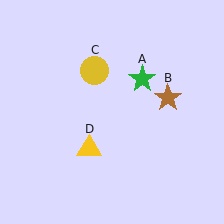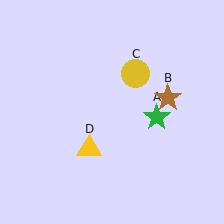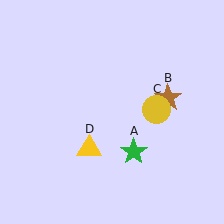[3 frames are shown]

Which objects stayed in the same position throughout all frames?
Brown star (object B) and yellow triangle (object D) remained stationary.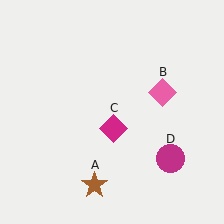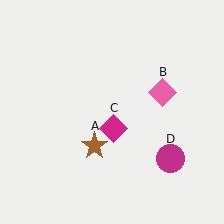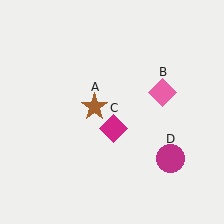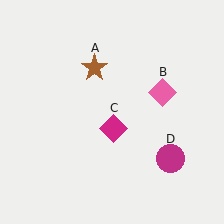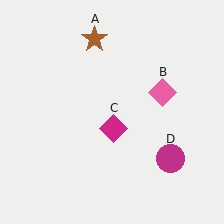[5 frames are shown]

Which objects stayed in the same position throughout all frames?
Pink diamond (object B) and magenta diamond (object C) and magenta circle (object D) remained stationary.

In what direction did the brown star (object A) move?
The brown star (object A) moved up.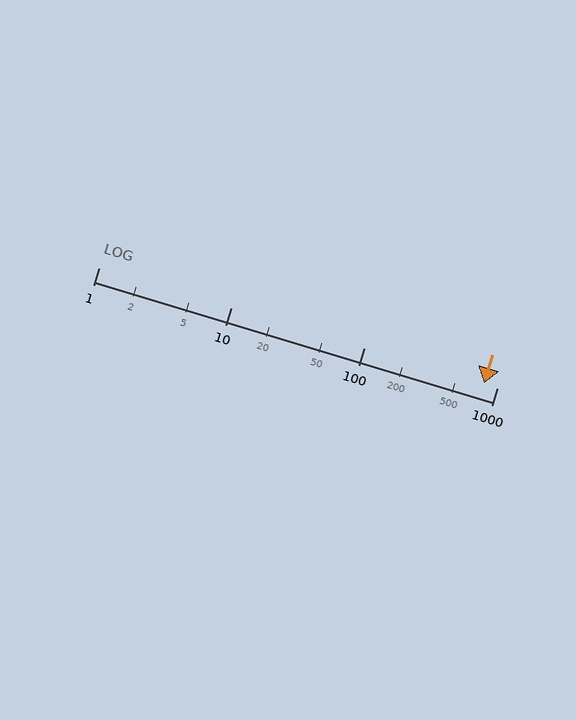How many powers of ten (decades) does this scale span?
The scale spans 3 decades, from 1 to 1000.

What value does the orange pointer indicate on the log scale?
The pointer indicates approximately 800.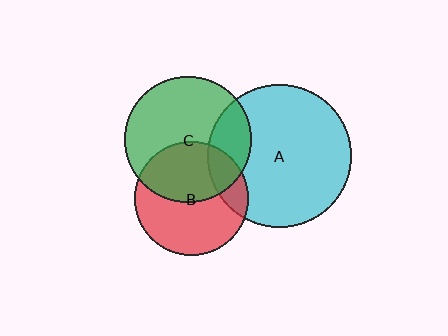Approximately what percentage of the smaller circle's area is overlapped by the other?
Approximately 45%.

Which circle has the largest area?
Circle A (cyan).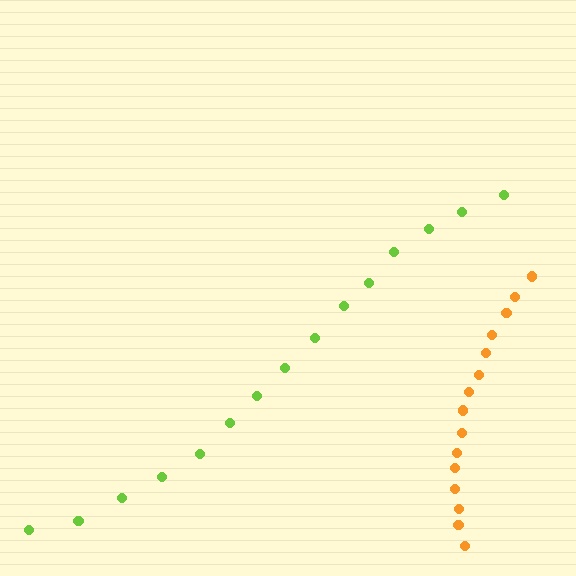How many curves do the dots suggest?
There are 2 distinct paths.